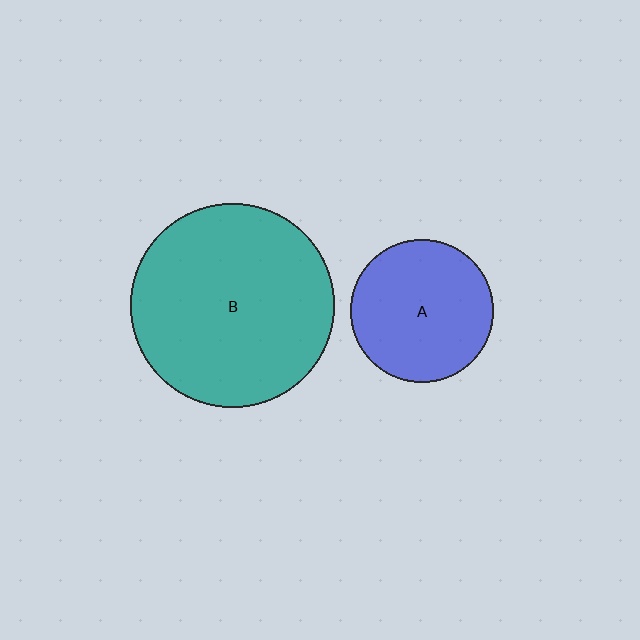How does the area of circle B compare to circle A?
Approximately 2.1 times.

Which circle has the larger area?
Circle B (teal).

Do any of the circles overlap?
No, none of the circles overlap.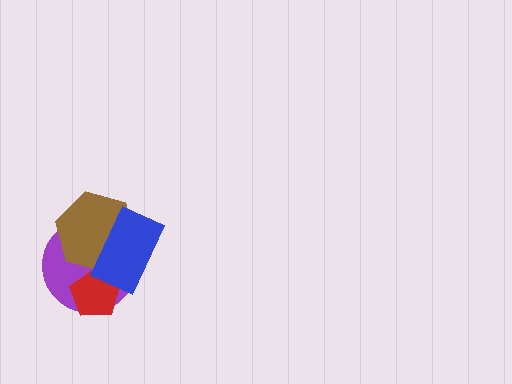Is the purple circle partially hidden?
Yes, it is partially covered by another shape.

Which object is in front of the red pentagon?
The blue rectangle is in front of the red pentagon.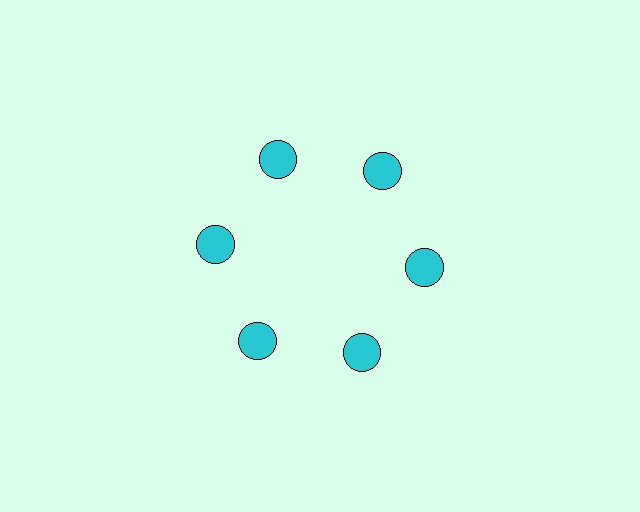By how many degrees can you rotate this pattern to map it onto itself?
The pattern maps onto itself every 60 degrees of rotation.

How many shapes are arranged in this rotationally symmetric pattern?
There are 6 shapes, arranged in 6 groups of 1.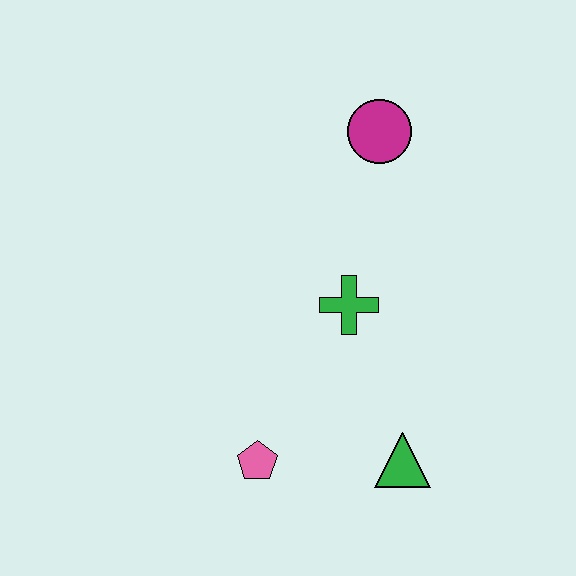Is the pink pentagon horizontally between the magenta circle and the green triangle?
No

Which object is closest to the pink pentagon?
The green triangle is closest to the pink pentagon.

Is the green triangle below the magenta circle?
Yes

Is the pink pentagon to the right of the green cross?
No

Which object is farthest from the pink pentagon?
The magenta circle is farthest from the pink pentagon.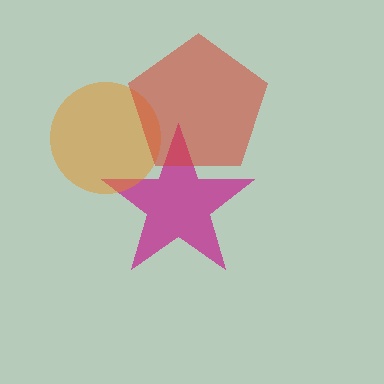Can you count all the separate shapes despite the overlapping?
Yes, there are 3 separate shapes.